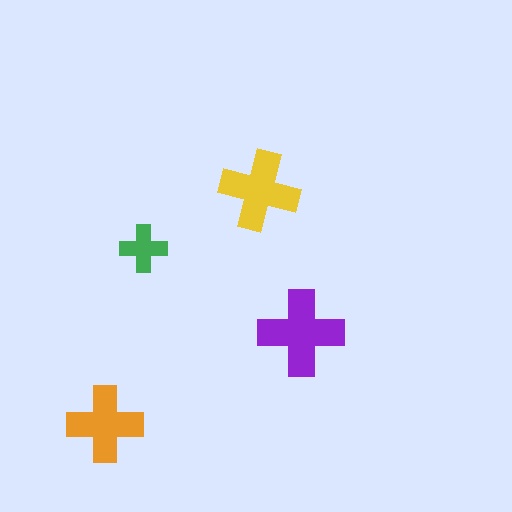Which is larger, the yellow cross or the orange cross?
The yellow one.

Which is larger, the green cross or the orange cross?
The orange one.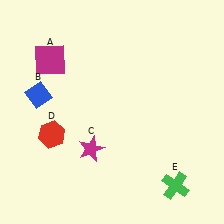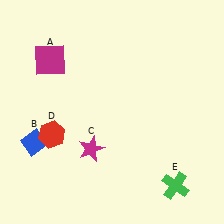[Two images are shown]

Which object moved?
The blue diamond (B) moved down.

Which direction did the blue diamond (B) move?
The blue diamond (B) moved down.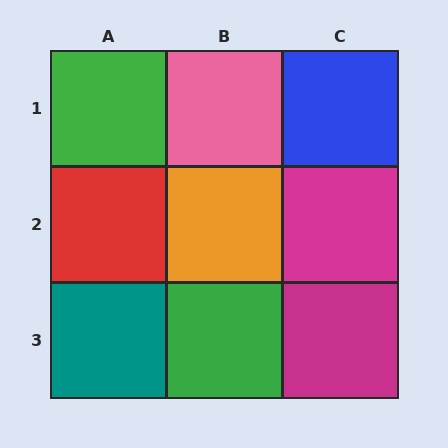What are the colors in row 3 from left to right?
Teal, green, magenta.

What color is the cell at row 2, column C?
Magenta.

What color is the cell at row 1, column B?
Pink.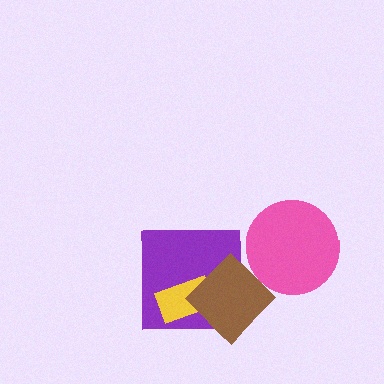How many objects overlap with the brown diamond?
3 objects overlap with the brown diamond.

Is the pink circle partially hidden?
No, no other shape covers it.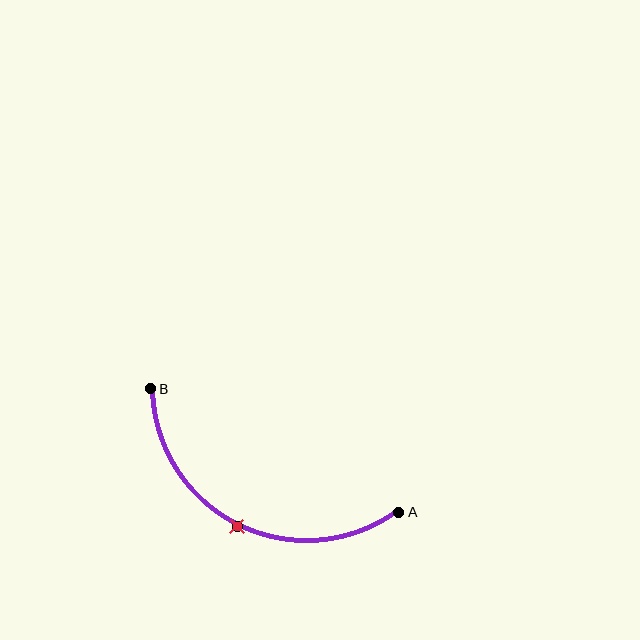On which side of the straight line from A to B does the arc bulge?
The arc bulges below the straight line connecting A and B.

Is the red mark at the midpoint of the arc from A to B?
Yes. The red mark lies on the arc at equal arc-length from both A and B — it is the arc midpoint.